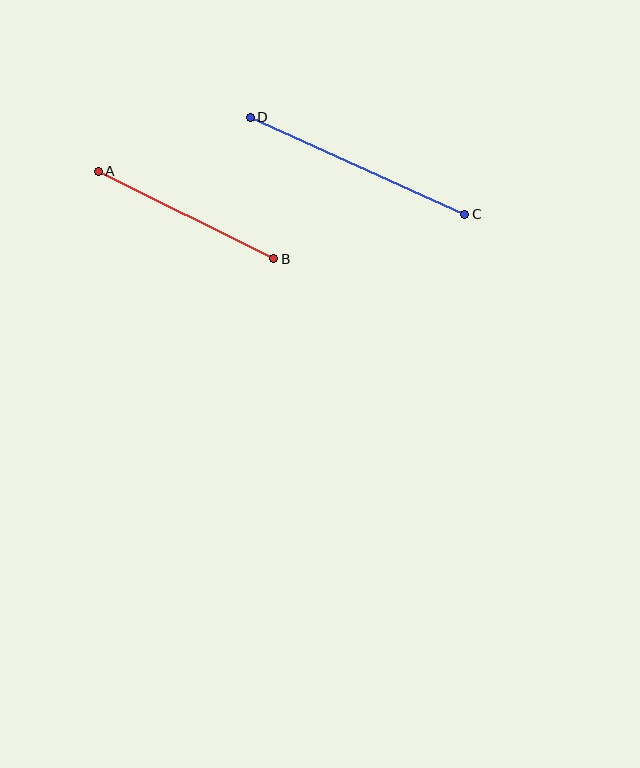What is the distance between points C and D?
The distance is approximately 236 pixels.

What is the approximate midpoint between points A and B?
The midpoint is at approximately (186, 215) pixels.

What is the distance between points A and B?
The distance is approximately 196 pixels.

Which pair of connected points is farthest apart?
Points C and D are farthest apart.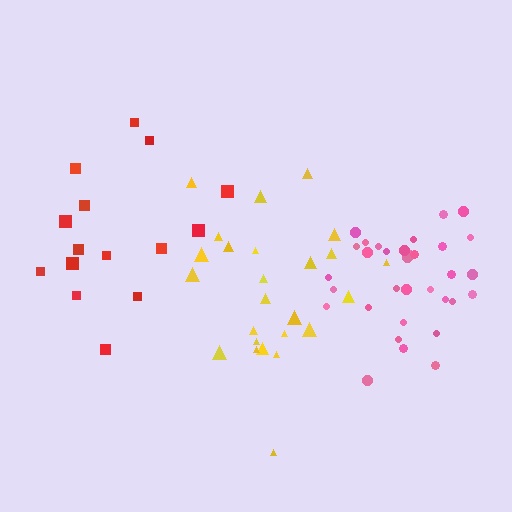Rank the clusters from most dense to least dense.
pink, yellow, red.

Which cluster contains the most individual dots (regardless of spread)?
Pink (33).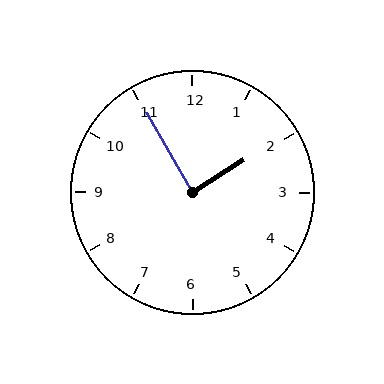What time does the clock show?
1:55.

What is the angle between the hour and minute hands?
Approximately 88 degrees.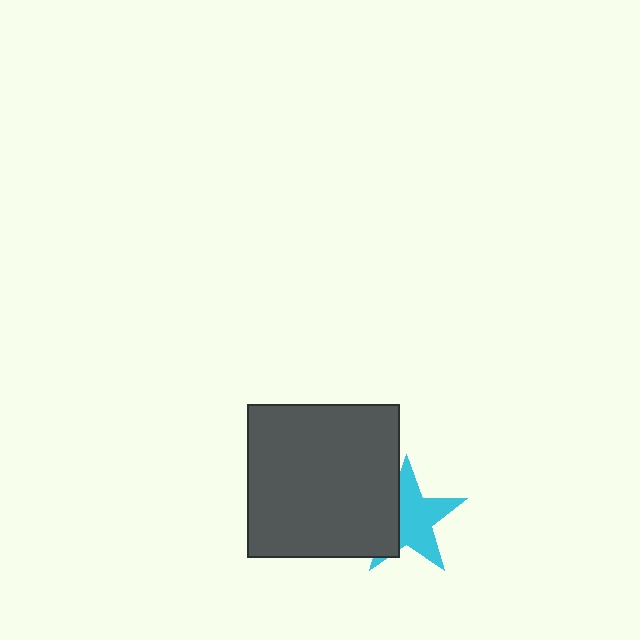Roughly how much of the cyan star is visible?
About half of it is visible (roughly 64%).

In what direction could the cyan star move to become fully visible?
The cyan star could move right. That would shift it out from behind the dark gray square entirely.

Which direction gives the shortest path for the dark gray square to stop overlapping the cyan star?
Moving left gives the shortest separation.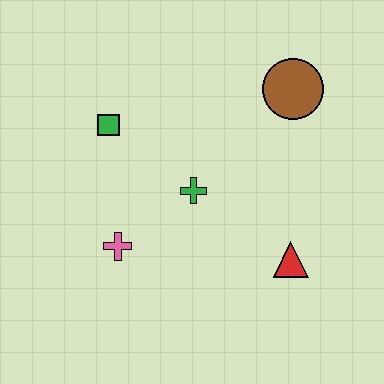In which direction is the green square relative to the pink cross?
The green square is above the pink cross.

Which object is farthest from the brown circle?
The pink cross is farthest from the brown circle.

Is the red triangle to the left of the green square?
No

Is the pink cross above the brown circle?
No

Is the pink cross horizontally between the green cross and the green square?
Yes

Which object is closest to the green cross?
The pink cross is closest to the green cross.